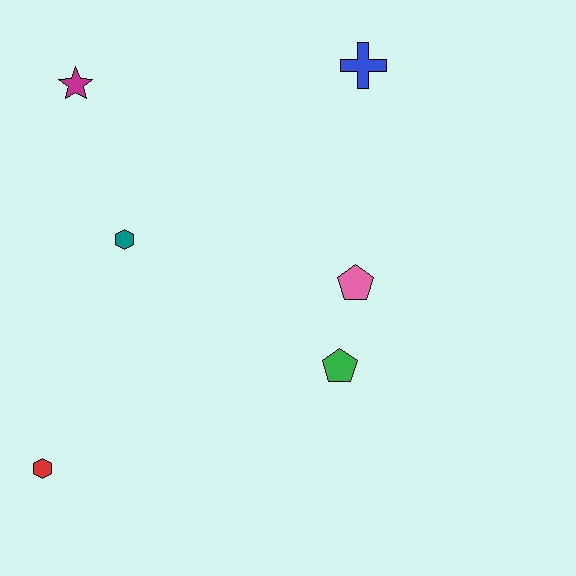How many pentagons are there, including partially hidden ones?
There are 2 pentagons.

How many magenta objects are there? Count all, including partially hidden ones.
There is 1 magenta object.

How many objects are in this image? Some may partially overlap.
There are 6 objects.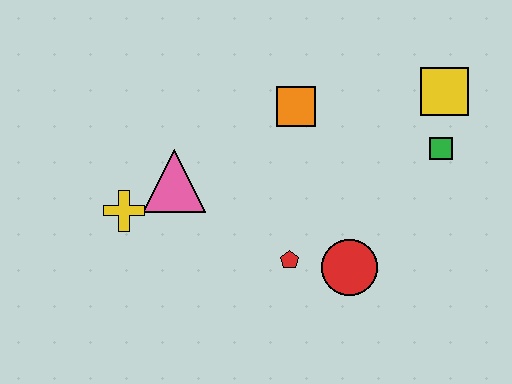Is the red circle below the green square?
Yes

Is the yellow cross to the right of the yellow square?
No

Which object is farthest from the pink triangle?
The yellow square is farthest from the pink triangle.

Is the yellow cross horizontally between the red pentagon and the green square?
No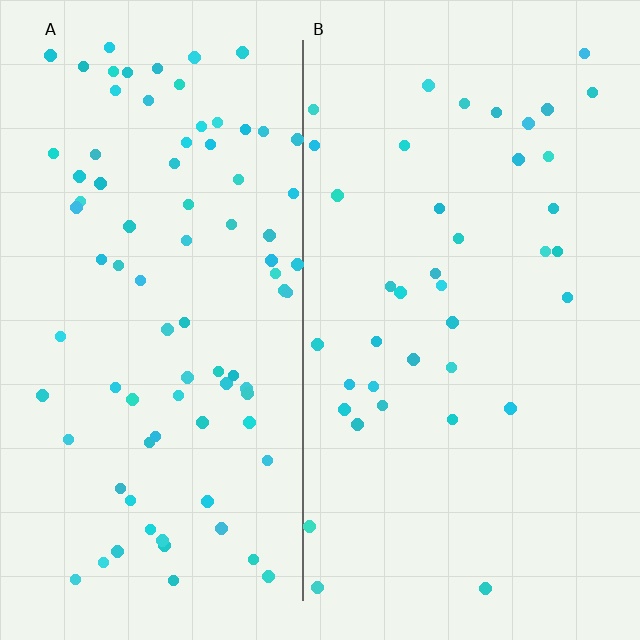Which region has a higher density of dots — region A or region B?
A (the left).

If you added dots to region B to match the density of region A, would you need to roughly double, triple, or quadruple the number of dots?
Approximately double.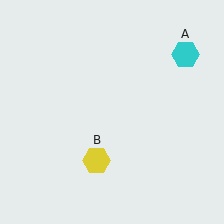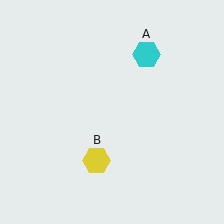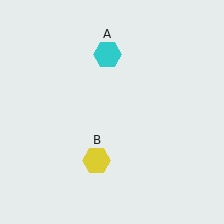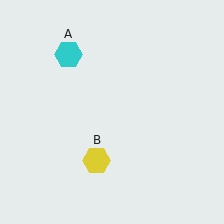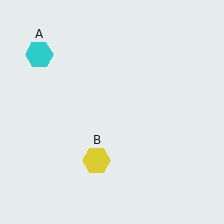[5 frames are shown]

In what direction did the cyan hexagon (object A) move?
The cyan hexagon (object A) moved left.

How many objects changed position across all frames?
1 object changed position: cyan hexagon (object A).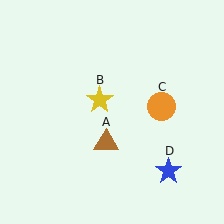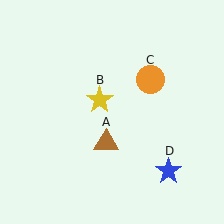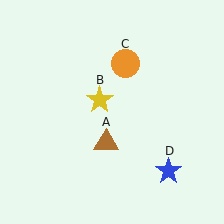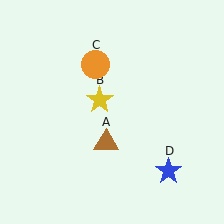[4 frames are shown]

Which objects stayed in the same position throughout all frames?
Brown triangle (object A) and yellow star (object B) and blue star (object D) remained stationary.